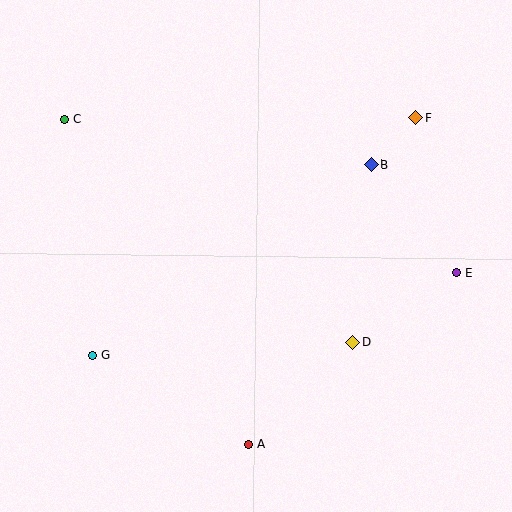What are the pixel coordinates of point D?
Point D is at (353, 342).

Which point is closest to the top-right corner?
Point F is closest to the top-right corner.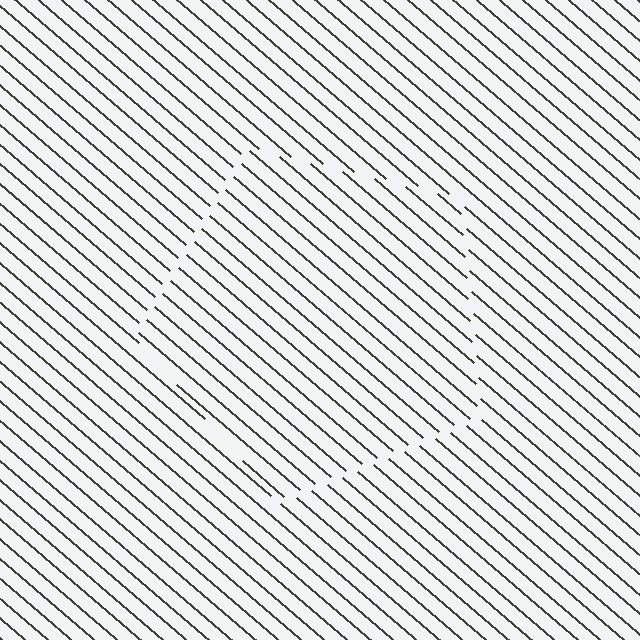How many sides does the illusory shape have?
5 sides — the line-ends trace a pentagon.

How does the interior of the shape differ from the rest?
The interior of the shape contains the same grating, shifted by half a period — the contour is defined by the phase discontinuity where line-ends from the inner and outer gratings abut.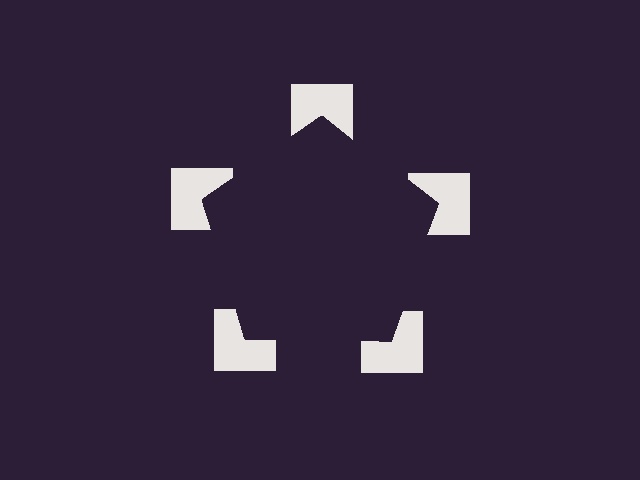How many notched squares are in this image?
There are 5 — one at each vertex of the illusory pentagon.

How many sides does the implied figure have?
5 sides.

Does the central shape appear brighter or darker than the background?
It typically appears slightly darker than the background, even though no actual brightness change is drawn.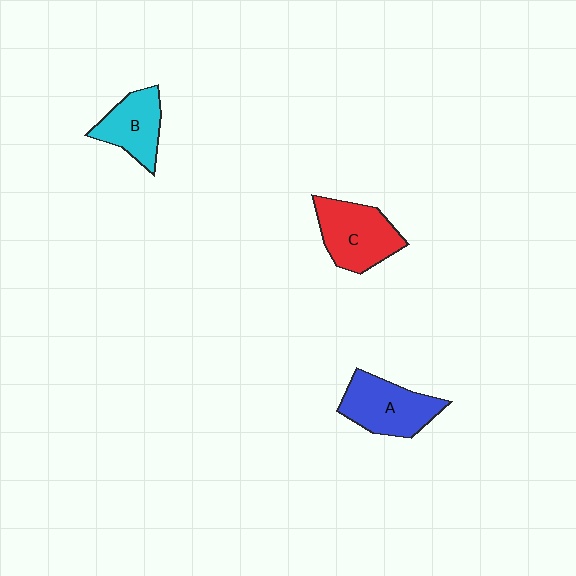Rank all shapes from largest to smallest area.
From largest to smallest: C (red), A (blue), B (cyan).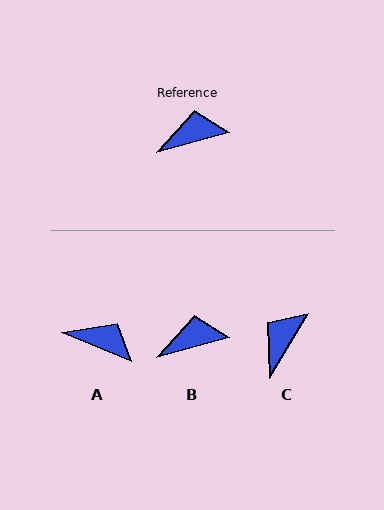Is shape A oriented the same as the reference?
No, it is off by about 38 degrees.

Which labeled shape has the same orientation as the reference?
B.